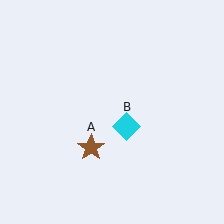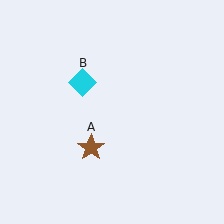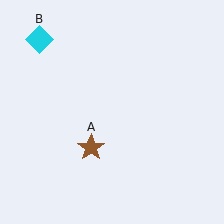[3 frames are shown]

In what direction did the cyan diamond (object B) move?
The cyan diamond (object B) moved up and to the left.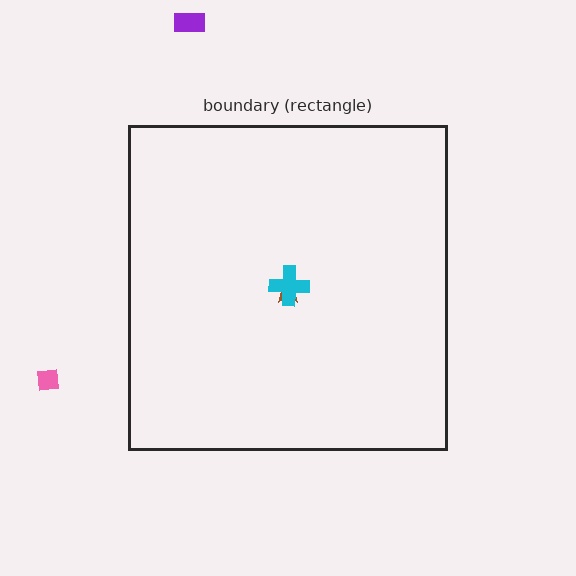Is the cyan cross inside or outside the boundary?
Inside.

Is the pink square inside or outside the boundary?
Outside.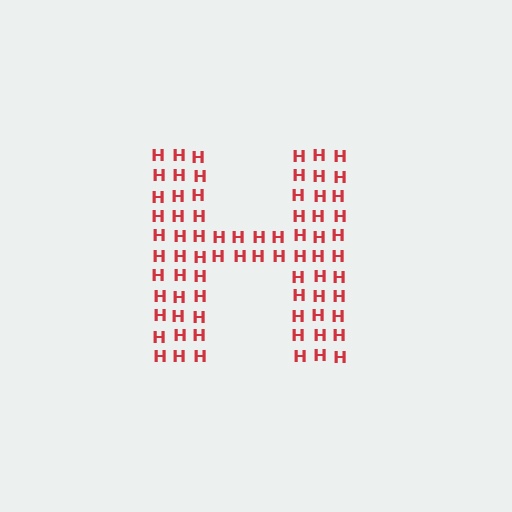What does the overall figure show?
The overall figure shows the letter H.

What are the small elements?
The small elements are letter H's.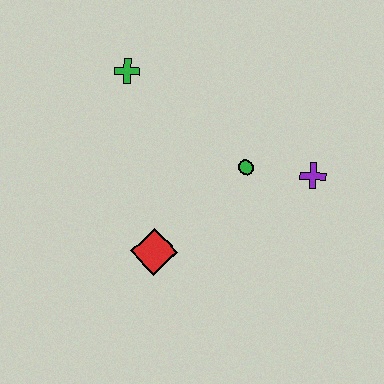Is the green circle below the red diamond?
No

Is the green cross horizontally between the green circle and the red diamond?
No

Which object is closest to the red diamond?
The green circle is closest to the red diamond.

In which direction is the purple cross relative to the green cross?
The purple cross is to the right of the green cross.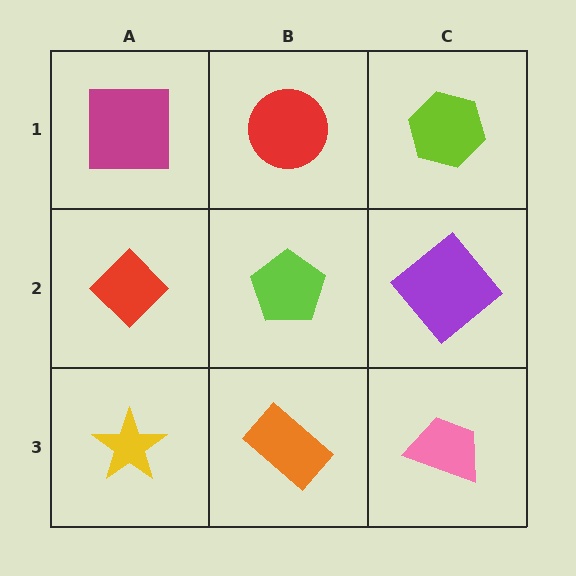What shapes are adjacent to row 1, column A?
A red diamond (row 2, column A), a red circle (row 1, column B).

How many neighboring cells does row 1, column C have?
2.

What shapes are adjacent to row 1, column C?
A purple diamond (row 2, column C), a red circle (row 1, column B).